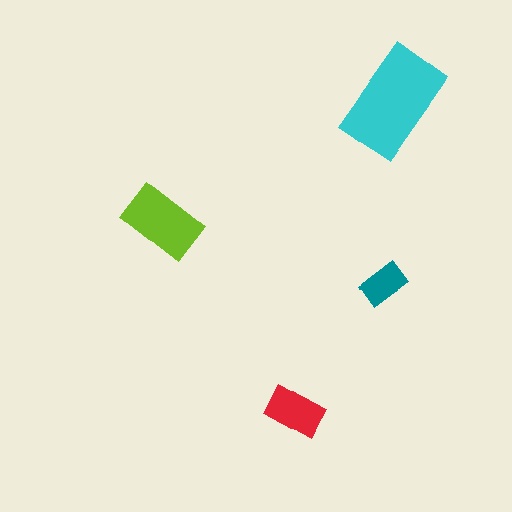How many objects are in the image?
There are 4 objects in the image.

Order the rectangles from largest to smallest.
the cyan one, the lime one, the red one, the teal one.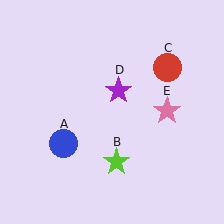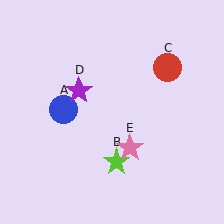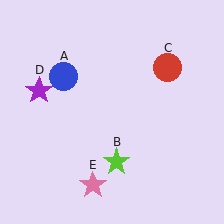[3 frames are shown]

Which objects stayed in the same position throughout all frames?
Lime star (object B) and red circle (object C) remained stationary.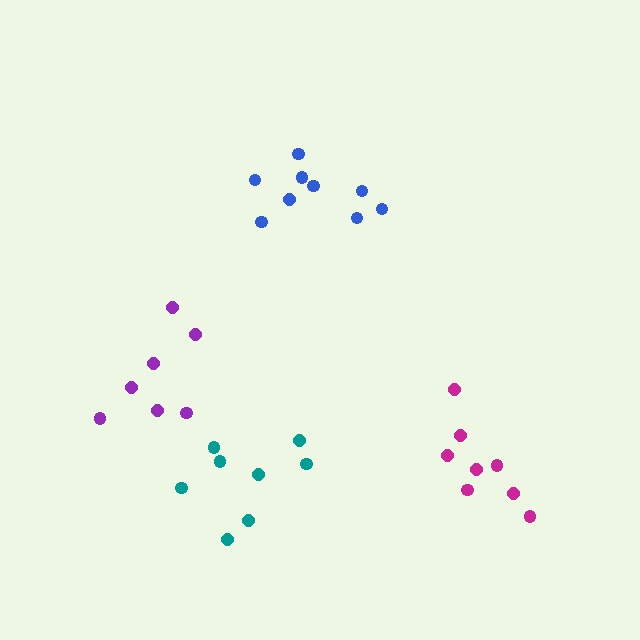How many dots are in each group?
Group 1: 9 dots, Group 2: 8 dots, Group 3: 8 dots, Group 4: 7 dots (32 total).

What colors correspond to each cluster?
The clusters are colored: blue, teal, magenta, purple.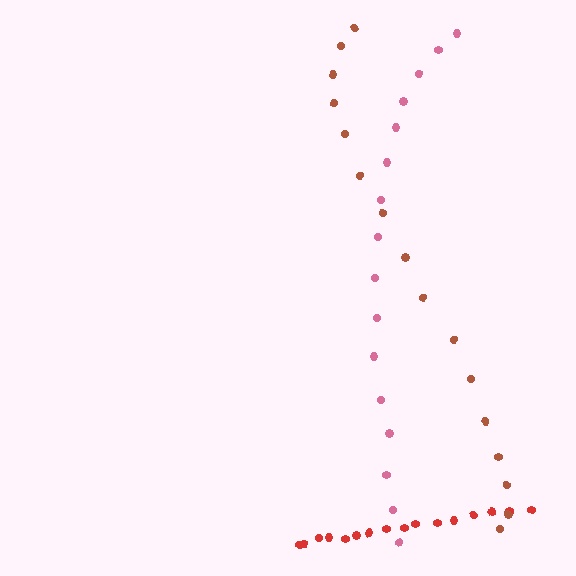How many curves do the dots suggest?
There are 3 distinct paths.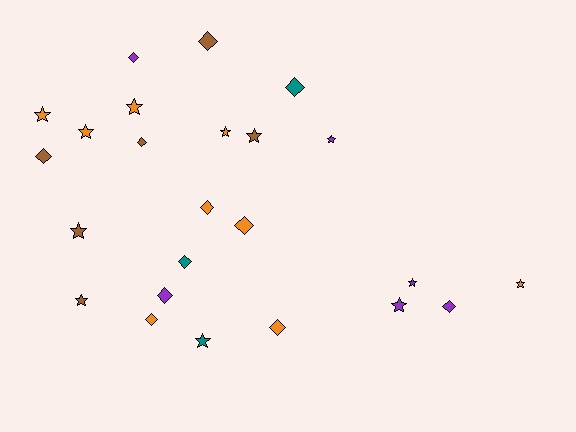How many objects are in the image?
There are 24 objects.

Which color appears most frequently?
Orange, with 9 objects.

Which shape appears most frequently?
Star, with 12 objects.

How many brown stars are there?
There are 3 brown stars.